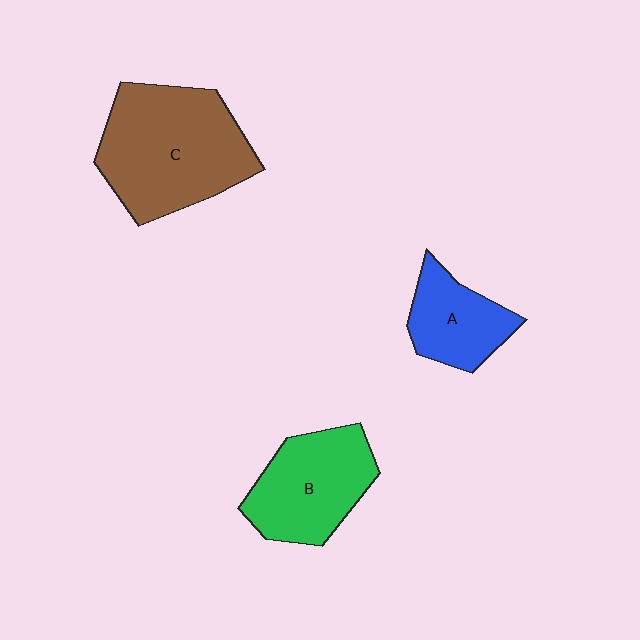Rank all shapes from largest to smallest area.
From largest to smallest: C (brown), B (green), A (blue).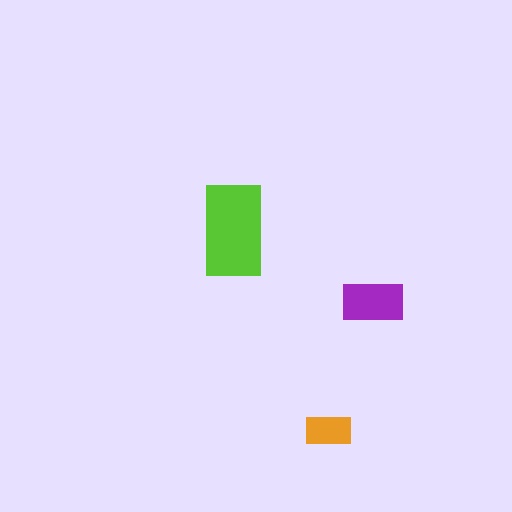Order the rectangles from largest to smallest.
the lime one, the purple one, the orange one.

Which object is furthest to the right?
The purple rectangle is rightmost.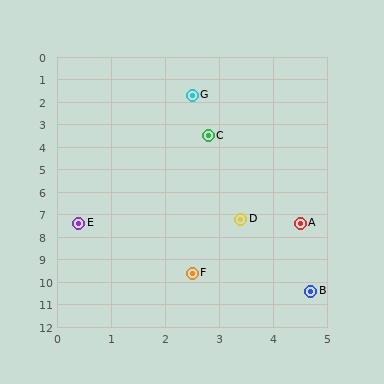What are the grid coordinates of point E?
Point E is at approximately (0.4, 7.4).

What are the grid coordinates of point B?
Point B is at approximately (4.7, 10.4).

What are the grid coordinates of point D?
Point D is at approximately (3.4, 7.2).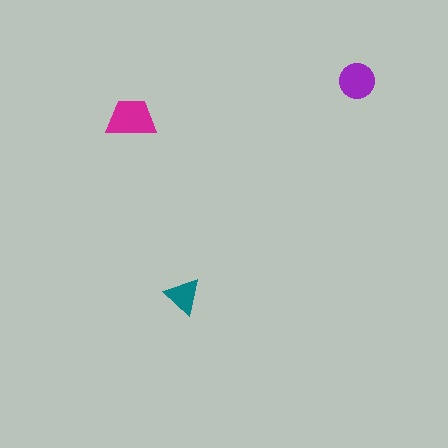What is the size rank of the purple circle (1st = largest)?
2nd.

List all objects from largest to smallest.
The magenta trapezoid, the purple circle, the teal triangle.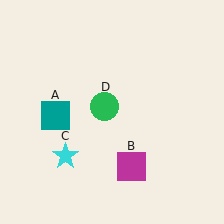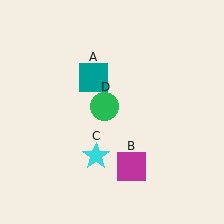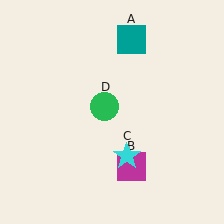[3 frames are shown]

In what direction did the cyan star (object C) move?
The cyan star (object C) moved right.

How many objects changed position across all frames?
2 objects changed position: teal square (object A), cyan star (object C).